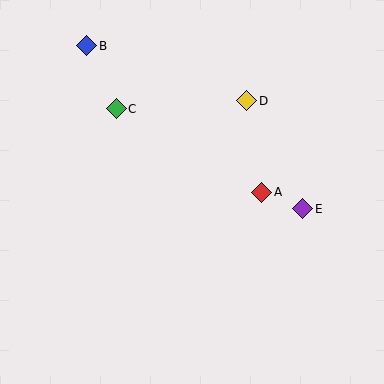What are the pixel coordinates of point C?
Point C is at (116, 109).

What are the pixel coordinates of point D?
Point D is at (247, 101).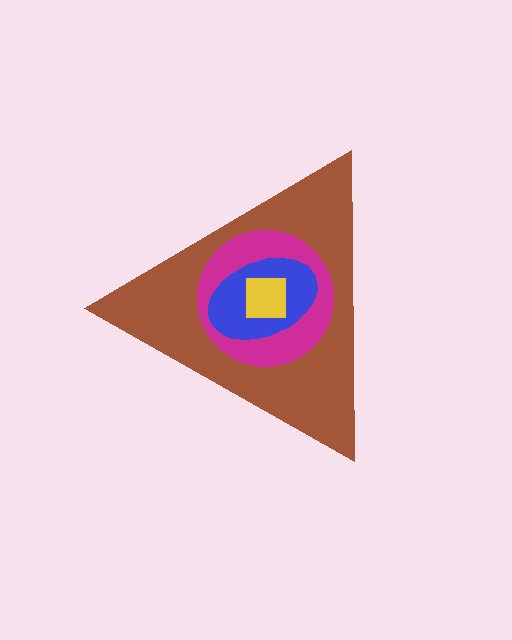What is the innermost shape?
The yellow square.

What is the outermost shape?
The brown triangle.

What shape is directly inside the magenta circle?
The blue ellipse.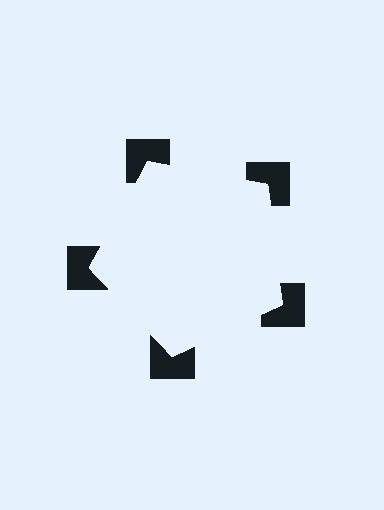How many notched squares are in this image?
There are 5 — one at each vertex of the illusory pentagon.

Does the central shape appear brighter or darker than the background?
It typically appears slightly brighter than the background, even though no actual brightness change is drawn.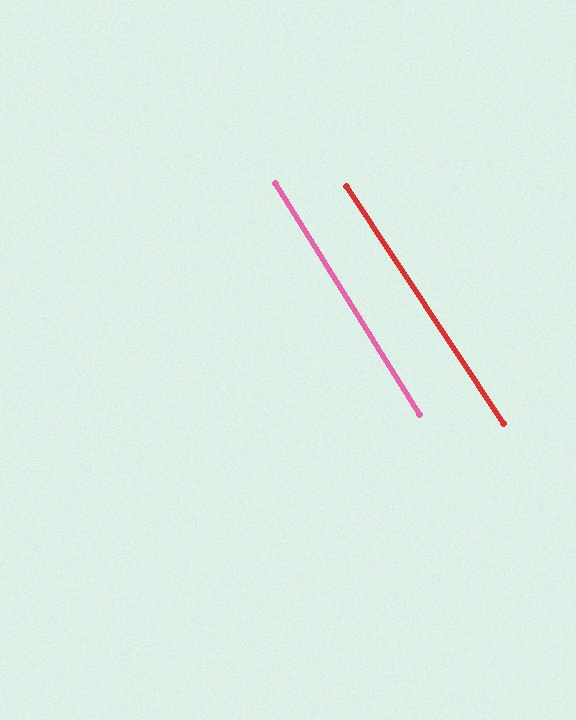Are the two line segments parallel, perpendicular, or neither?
Parallel — their directions differ by only 1.5°.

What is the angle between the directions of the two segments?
Approximately 1 degree.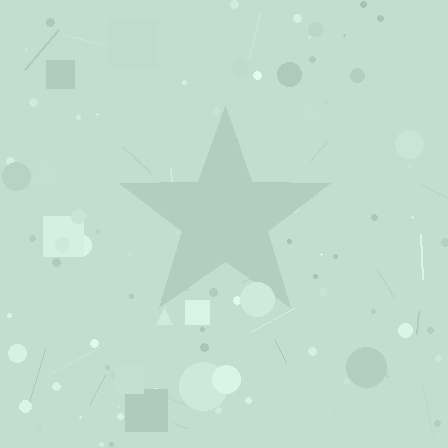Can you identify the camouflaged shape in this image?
The camouflaged shape is a star.